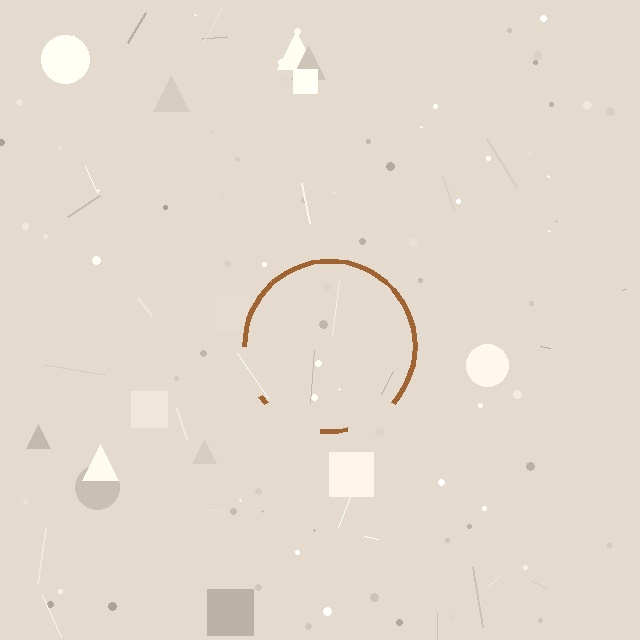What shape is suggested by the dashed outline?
The dashed outline suggests a circle.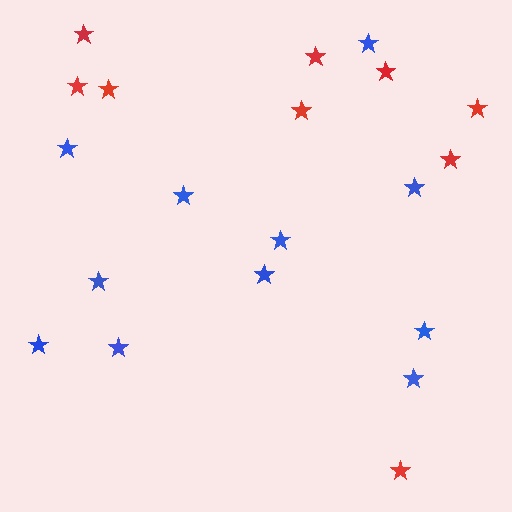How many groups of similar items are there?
There are 2 groups: one group of red stars (9) and one group of blue stars (11).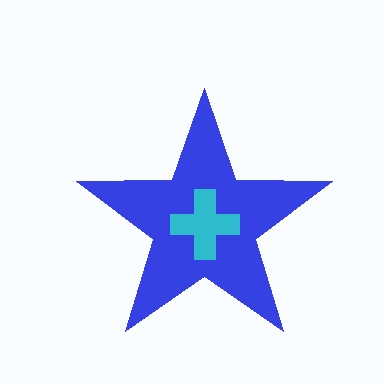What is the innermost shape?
The cyan cross.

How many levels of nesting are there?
2.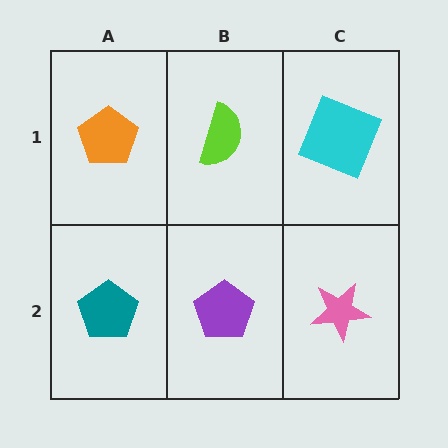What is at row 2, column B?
A purple pentagon.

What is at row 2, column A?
A teal pentagon.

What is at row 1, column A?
An orange pentagon.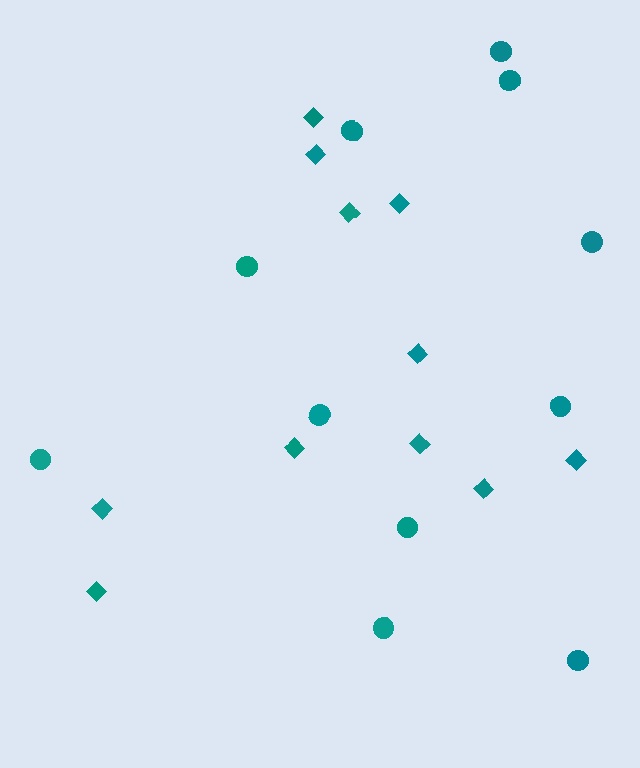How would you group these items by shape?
There are 2 groups: one group of circles (11) and one group of diamonds (11).